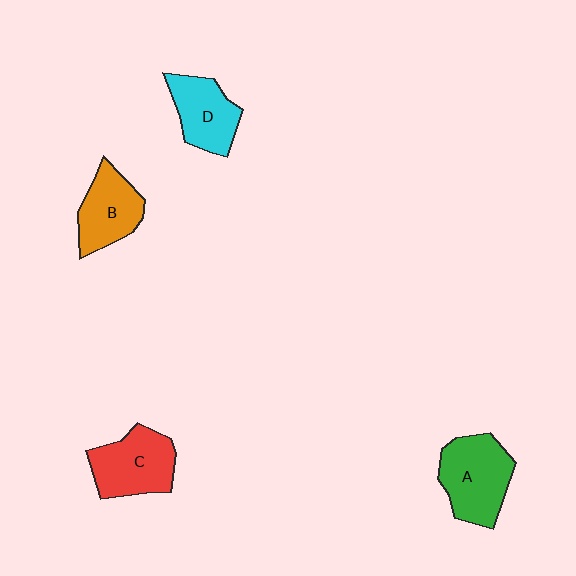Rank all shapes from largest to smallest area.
From largest to smallest: A (green), C (red), B (orange), D (cyan).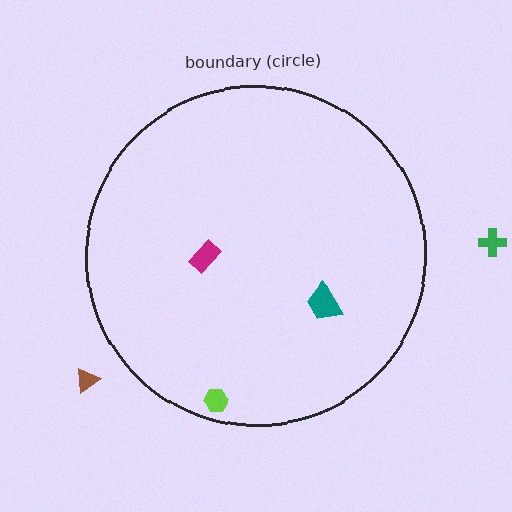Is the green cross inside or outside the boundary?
Outside.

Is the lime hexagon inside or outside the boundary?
Inside.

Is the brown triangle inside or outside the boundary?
Outside.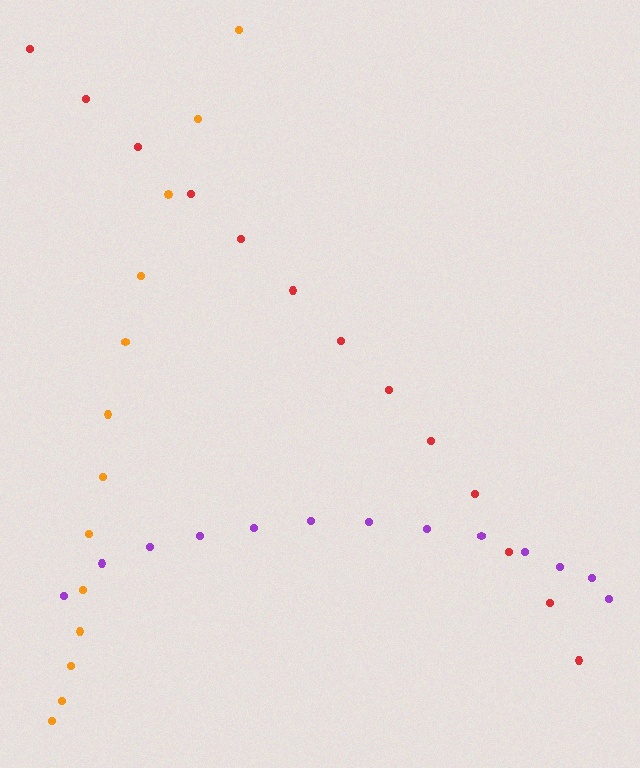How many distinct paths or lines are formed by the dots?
There are 3 distinct paths.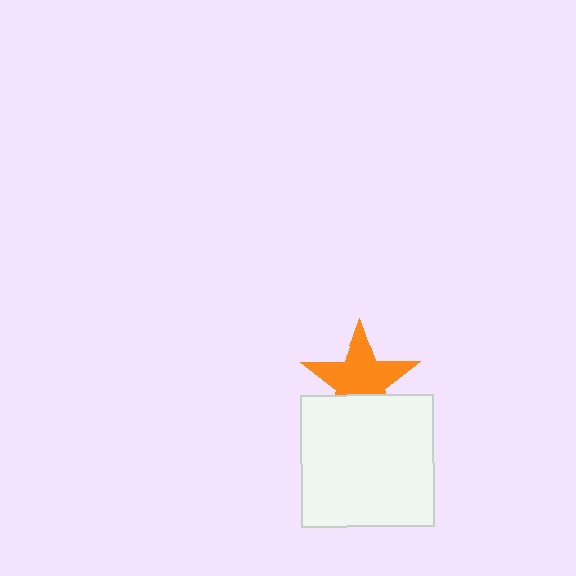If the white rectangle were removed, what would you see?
You would see the complete orange star.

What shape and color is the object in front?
The object in front is a white rectangle.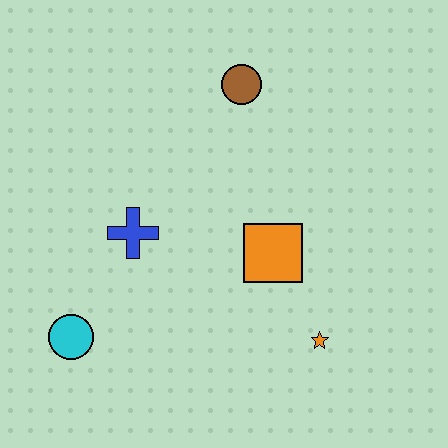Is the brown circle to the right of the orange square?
No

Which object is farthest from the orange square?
The cyan circle is farthest from the orange square.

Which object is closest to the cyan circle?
The blue cross is closest to the cyan circle.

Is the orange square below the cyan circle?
No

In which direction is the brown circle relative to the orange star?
The brown circle is above the orange star.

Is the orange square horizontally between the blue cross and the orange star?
Yes